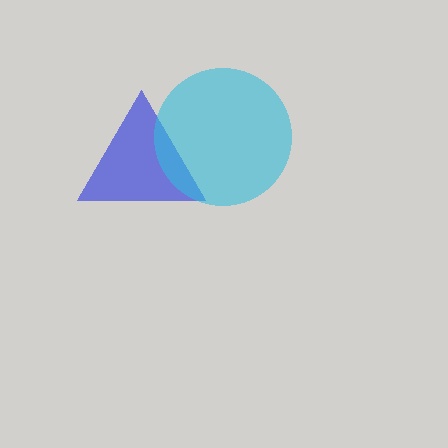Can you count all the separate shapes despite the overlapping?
Yes, there are 2 separate shapes.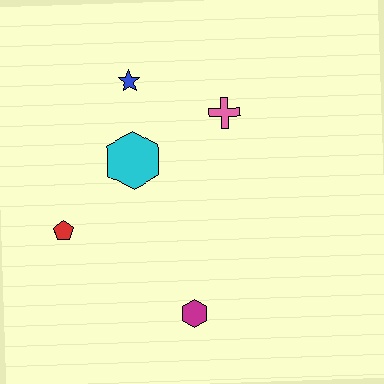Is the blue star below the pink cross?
No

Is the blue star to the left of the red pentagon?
No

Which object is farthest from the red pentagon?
The pink cross is farthest from the red pentagon.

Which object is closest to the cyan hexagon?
The blue star is closest to the cyan hexagon.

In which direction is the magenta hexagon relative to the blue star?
The magenta hexagon is below the blue star.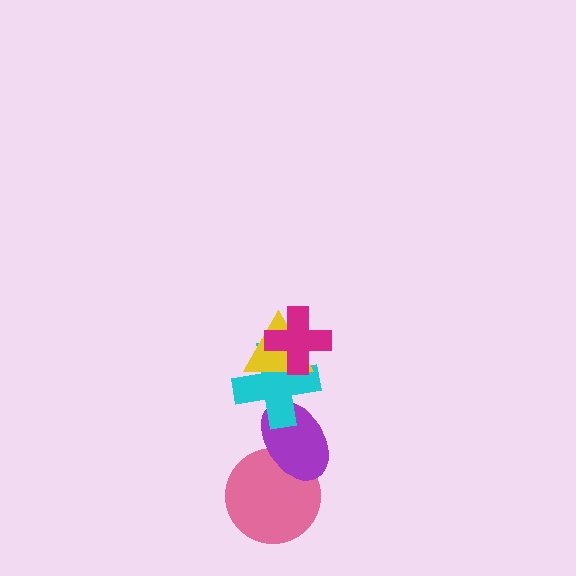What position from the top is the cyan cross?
The cyan cross is 3rd from the top.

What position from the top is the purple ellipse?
The purple ellipse is 4th from the top.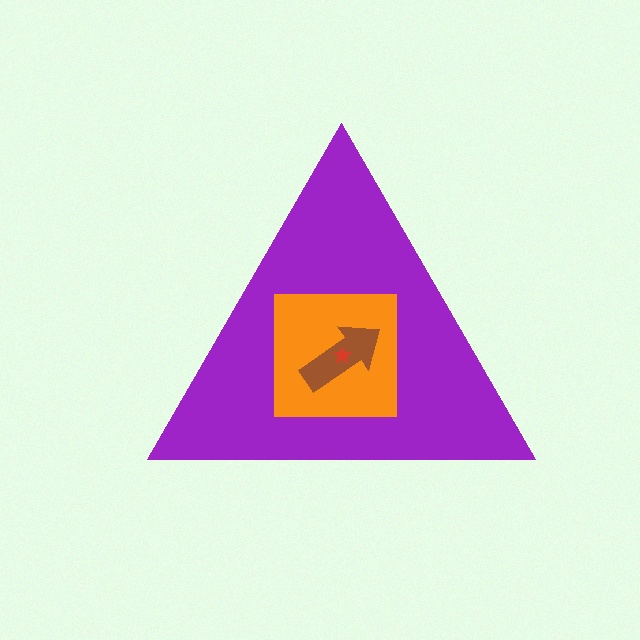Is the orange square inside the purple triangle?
Yes.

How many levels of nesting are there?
4.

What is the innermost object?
The red star.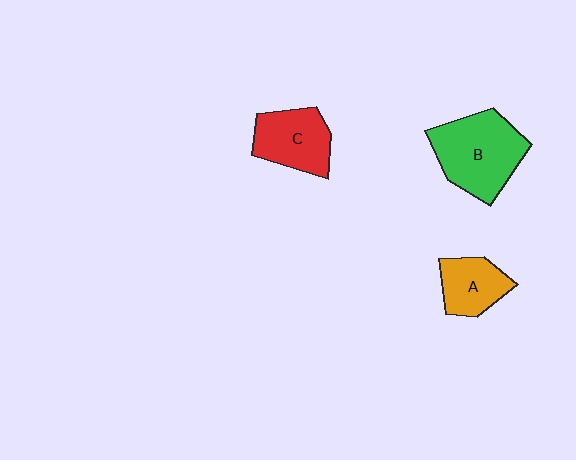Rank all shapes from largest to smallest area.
From largest to smallest: B (green), C (red), A (orange).